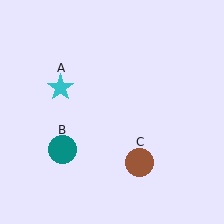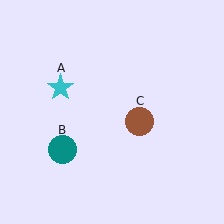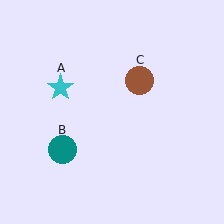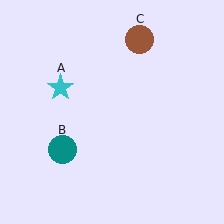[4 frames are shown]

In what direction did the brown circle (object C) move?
The brown circle (object C) moved up.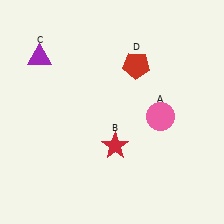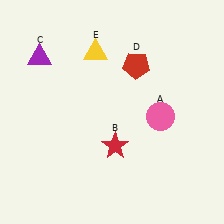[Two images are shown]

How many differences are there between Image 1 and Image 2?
There is 1 difference between the two images.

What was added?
A yellow triangle (E) was added in Image 2.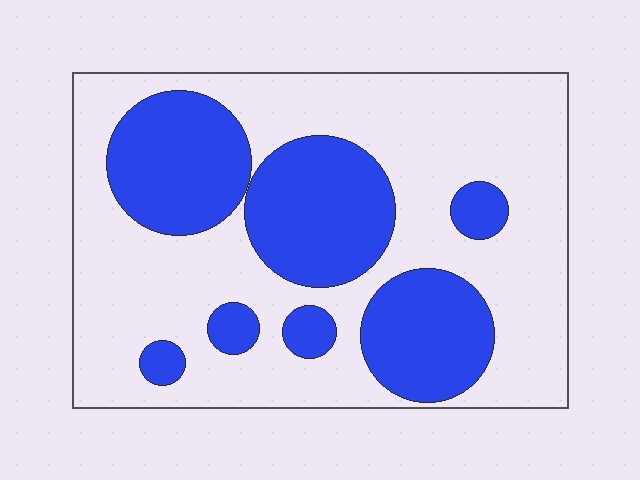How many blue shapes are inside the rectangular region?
7.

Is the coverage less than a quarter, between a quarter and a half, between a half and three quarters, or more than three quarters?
Between a quarter and a half.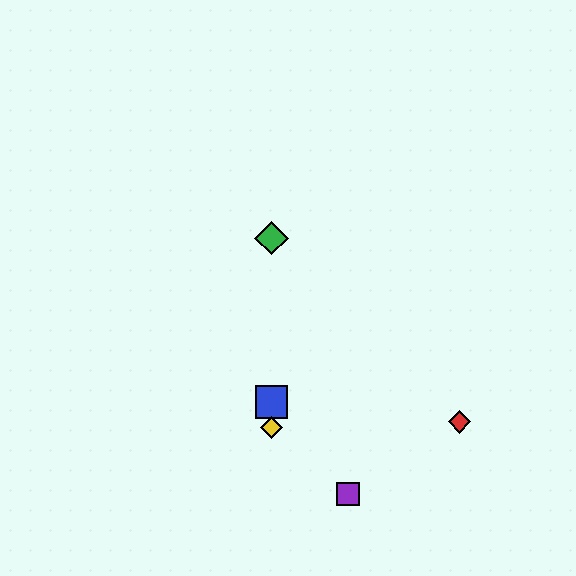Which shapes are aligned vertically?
The blue square, the green diamond, the yellow diamond are aligned vertically.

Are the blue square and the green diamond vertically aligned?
Yes, both are at x≈272.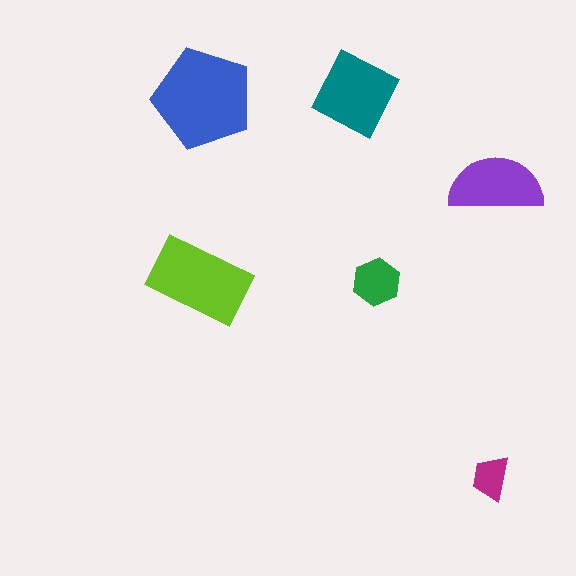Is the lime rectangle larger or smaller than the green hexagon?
Larger.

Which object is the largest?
The blue pentagon.